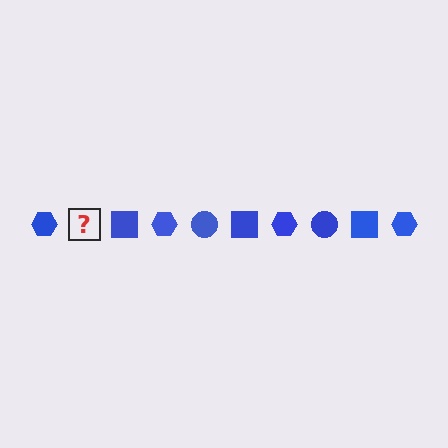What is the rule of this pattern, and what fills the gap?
The rule is that the pattern cycles through hexagon, circle, square shapes in blue. The gap should be filled with a blue circle.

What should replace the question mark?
The question mark should be replaced with a blue circle.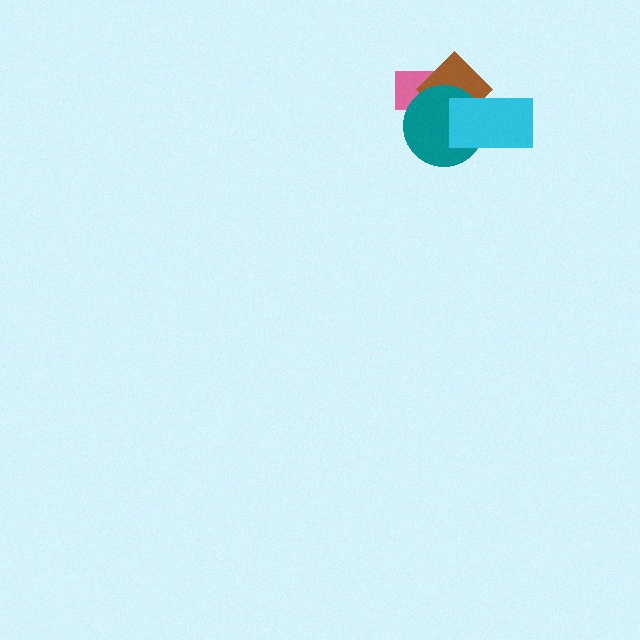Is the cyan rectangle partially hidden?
No, no other shape covers it.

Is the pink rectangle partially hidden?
Yes, it is partially covered by another shape.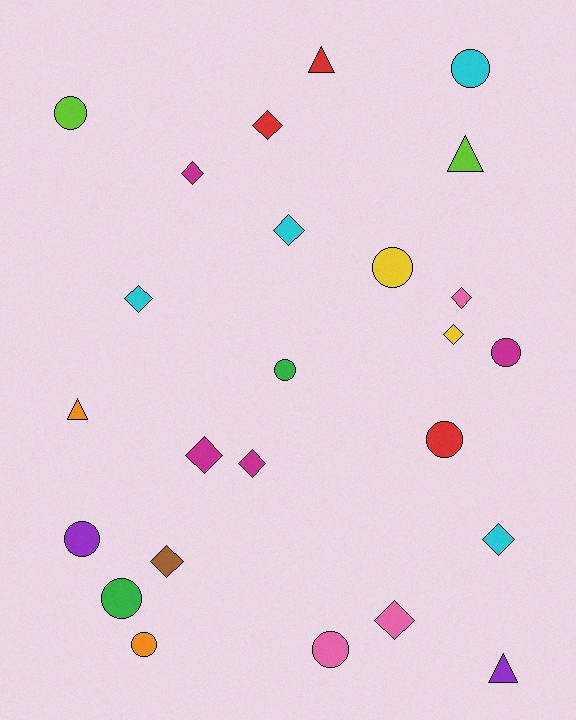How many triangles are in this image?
There are 4 triangles.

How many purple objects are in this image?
There are 2 purple objects.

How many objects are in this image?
There are 25 objects.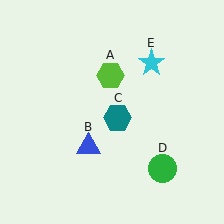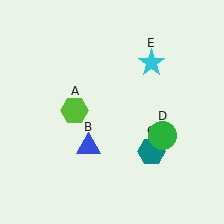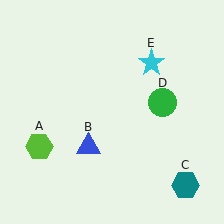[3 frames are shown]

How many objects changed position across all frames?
3 objects changed position: lime hexagon (object A), teal hexagon (object C), green circle (object D).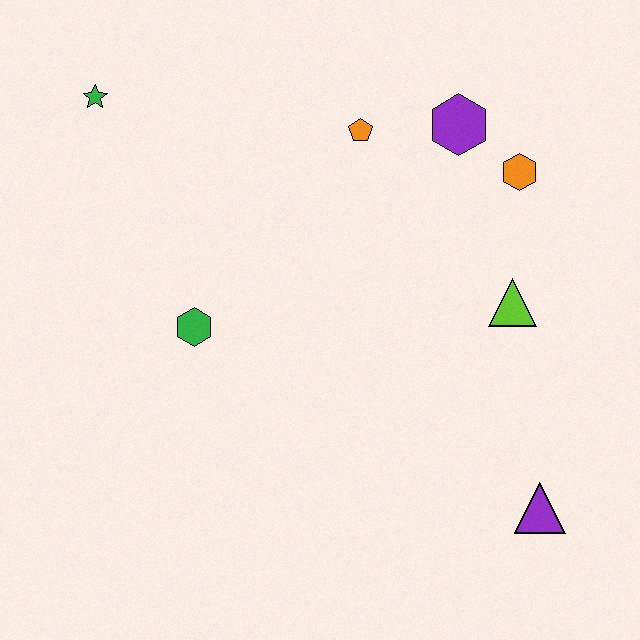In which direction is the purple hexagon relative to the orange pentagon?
The purple hexagon is to the right of the orange pentagon.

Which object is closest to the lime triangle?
The orange hexagon is closest to the lime triangle.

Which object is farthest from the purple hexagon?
The purple triangle is farthest from the purple hexagon.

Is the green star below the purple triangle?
No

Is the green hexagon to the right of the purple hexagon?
No